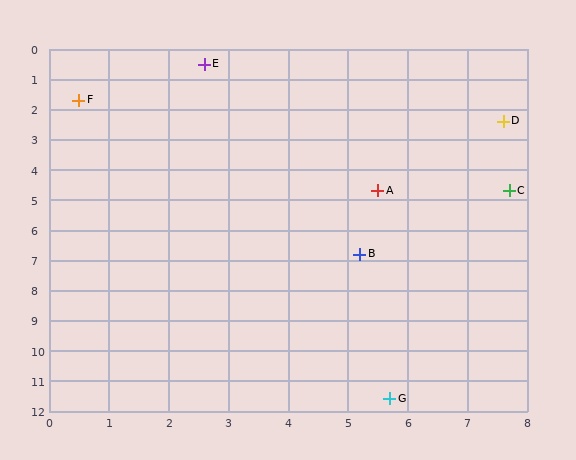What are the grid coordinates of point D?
Point D is at approximately (7.6, 2.4).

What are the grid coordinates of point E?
Point E is at approximately (2.6, 0.5).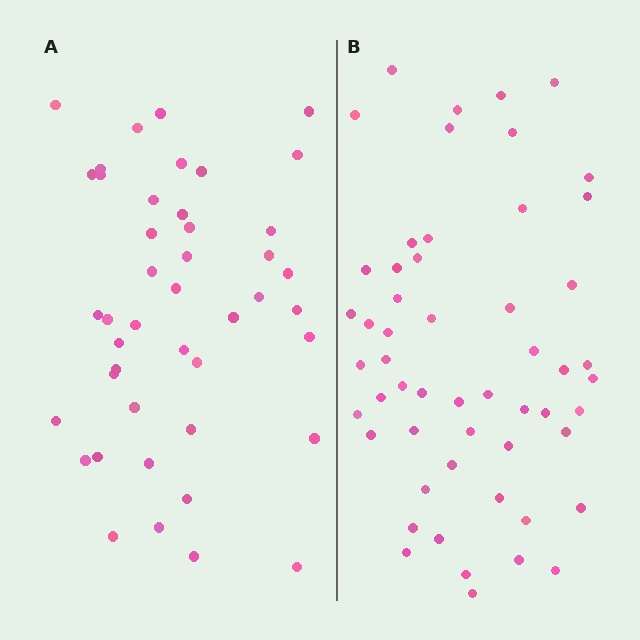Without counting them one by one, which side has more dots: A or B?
Region B (the right region) has more dots.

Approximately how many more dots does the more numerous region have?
Region B has roughly 10 or so more dots than region A.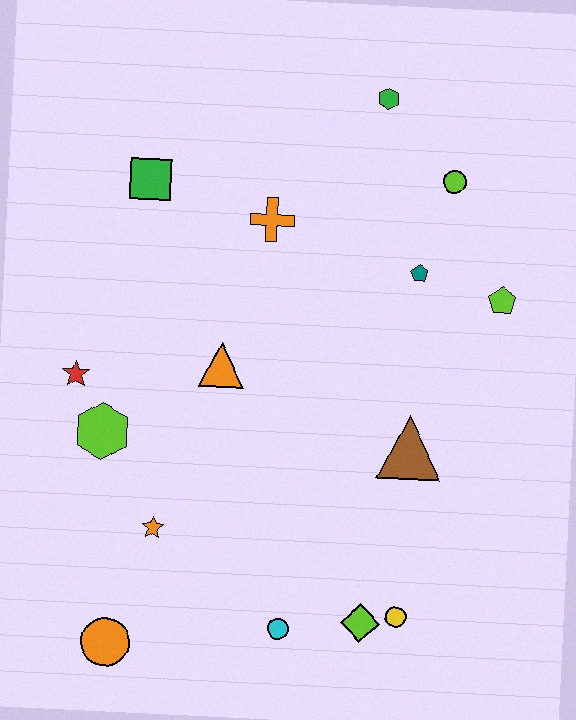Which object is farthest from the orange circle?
The green hexagon is farthest from the orange circle.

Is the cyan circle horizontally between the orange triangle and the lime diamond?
Yes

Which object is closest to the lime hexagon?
The red star is closest to the lime hexagon.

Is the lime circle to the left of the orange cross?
No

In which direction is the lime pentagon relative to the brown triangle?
The lime pentagon is above the brown triangle.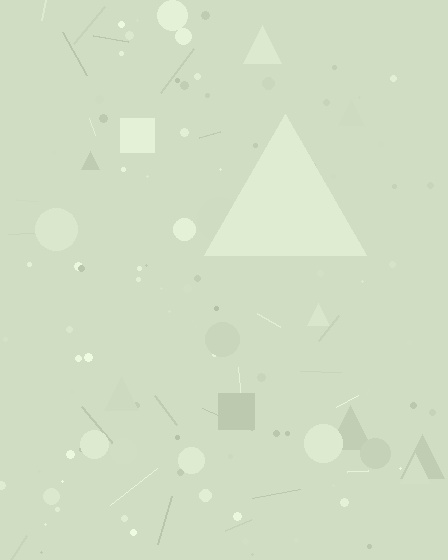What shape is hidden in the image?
A triangle is hidden in the image.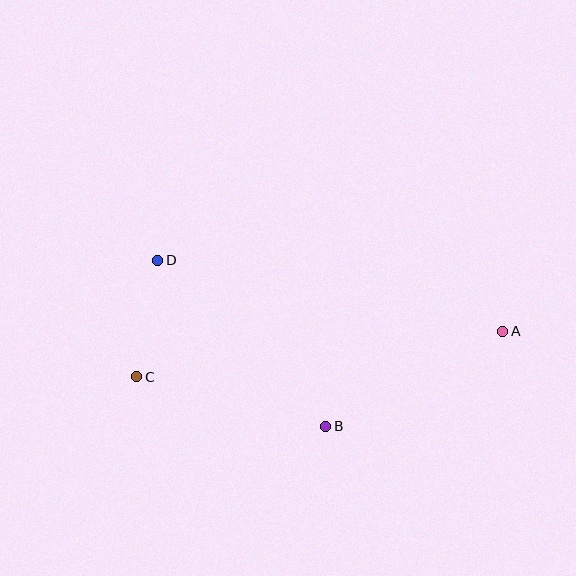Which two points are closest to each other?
Points C and D are closest to each other.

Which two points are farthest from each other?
Points A and C are farthest from each other.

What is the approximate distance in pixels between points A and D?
The distance between A and D is approximately 352 pixels.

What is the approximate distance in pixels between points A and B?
The distance between A and B is approximately 201 pixels.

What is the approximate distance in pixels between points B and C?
The distance between B and C is approximately 195 pixels.